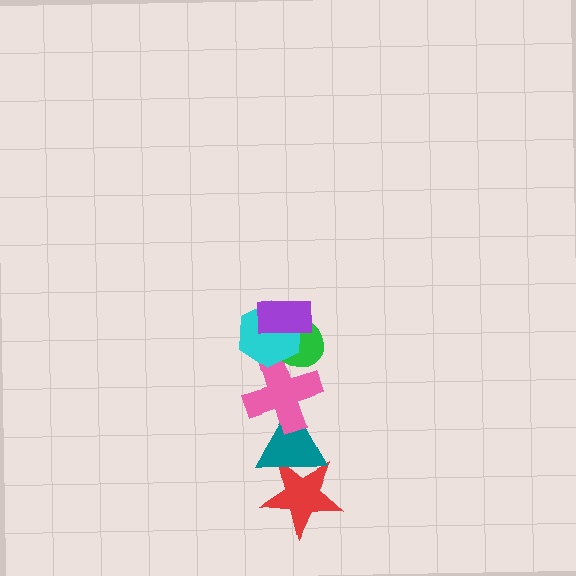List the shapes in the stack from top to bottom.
From top to bottom: the purple rectangle, the cyan hexagon, the green ellipse, the pink cross, the teal triangle, the red star.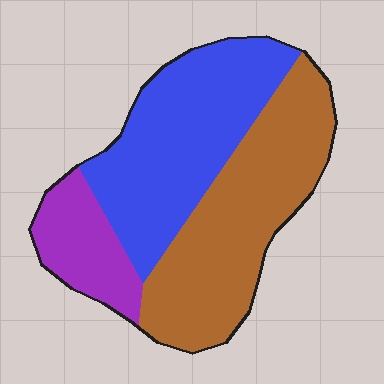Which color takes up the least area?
Purple, at roughly 15%.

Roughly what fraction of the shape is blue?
Blue takes up between a third and a half of the shape.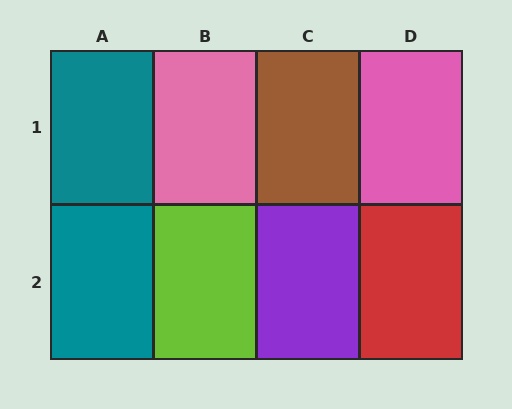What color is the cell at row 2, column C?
Purple.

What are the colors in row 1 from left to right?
Teal, pink, brown, pink.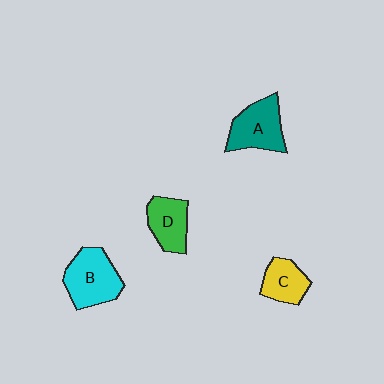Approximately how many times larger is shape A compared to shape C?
Approximately 1.4 times.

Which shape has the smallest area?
Shape C (yellow).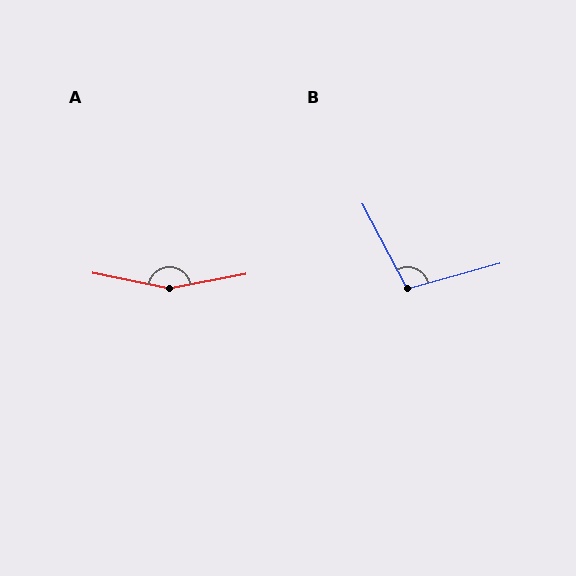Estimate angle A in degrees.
Approximately 158 degrees.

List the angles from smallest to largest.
B (102°), A (158°).